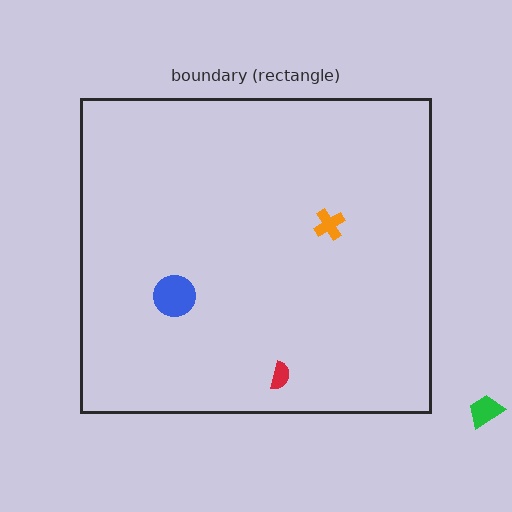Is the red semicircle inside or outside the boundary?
Inside.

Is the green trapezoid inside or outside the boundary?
Outside.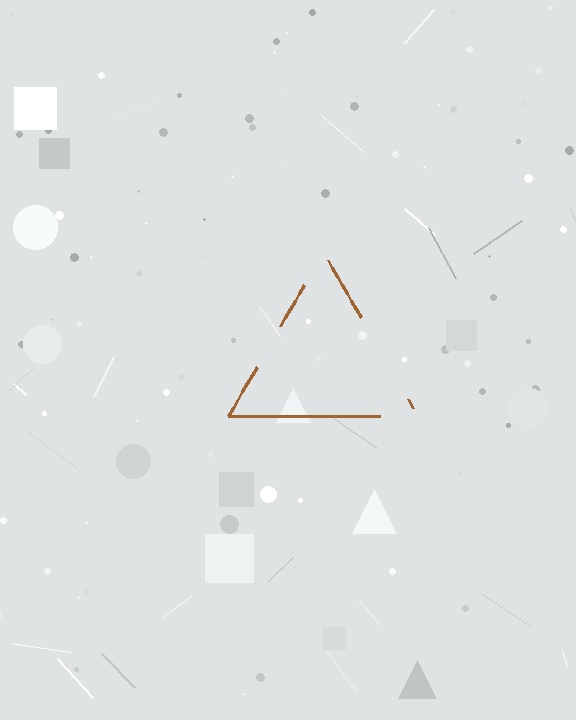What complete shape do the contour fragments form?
The contour fragments form a triangle.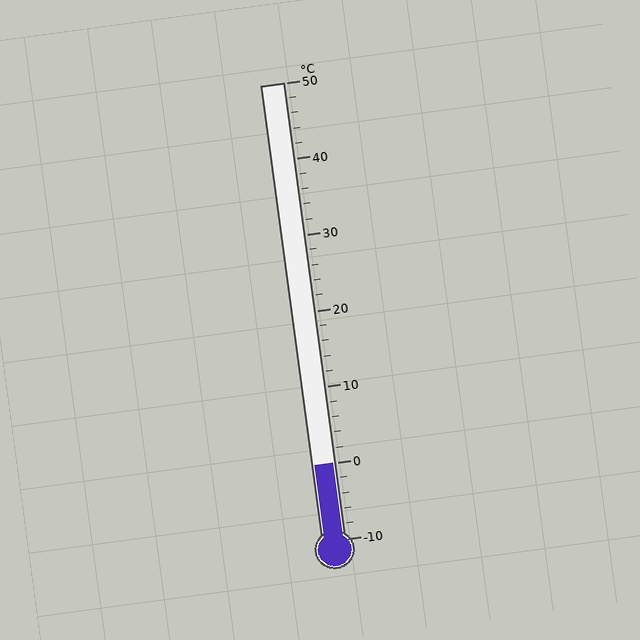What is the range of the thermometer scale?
The thermometer scale ranges from -10°C to 50°C.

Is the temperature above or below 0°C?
The temperature is at 0°C.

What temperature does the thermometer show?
The thermometer shows approximately 0°C.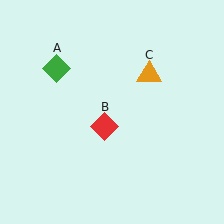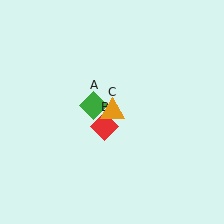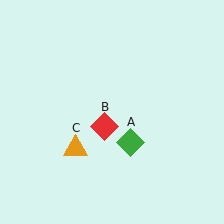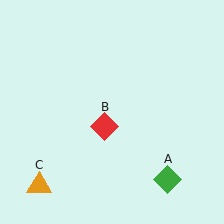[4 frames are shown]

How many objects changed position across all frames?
2 objects changed position: green diamond (object A), orange triangle (object C).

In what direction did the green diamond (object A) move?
The green diamond (object A) moved down and to the right.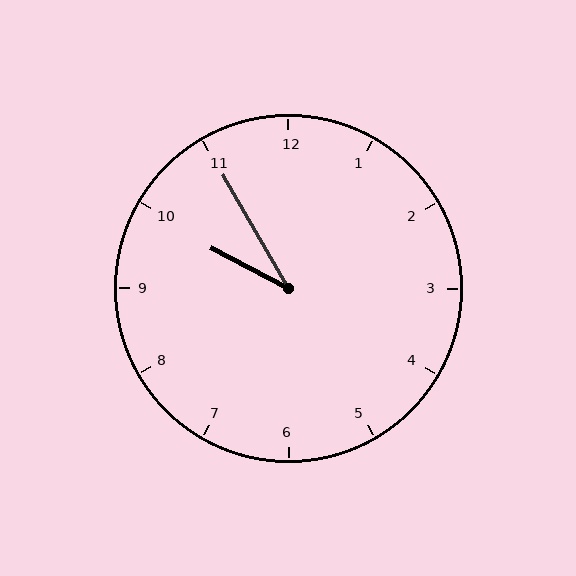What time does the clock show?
9:55.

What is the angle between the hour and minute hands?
Approximately 32 degrees.